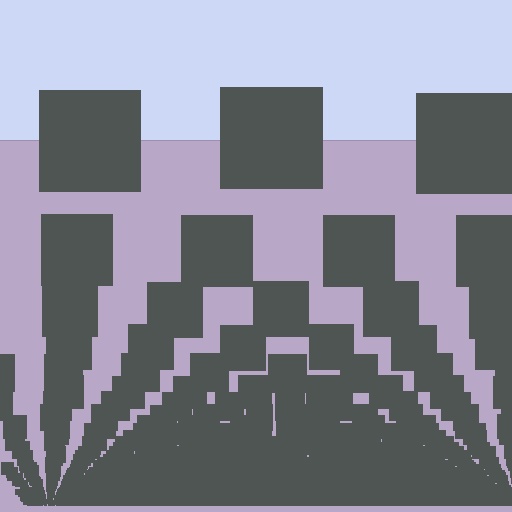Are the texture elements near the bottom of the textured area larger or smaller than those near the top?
Smaller. The gradient is inverted — elements near the bottom are smaller and denser.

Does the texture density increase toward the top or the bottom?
Density increases toward the bottom.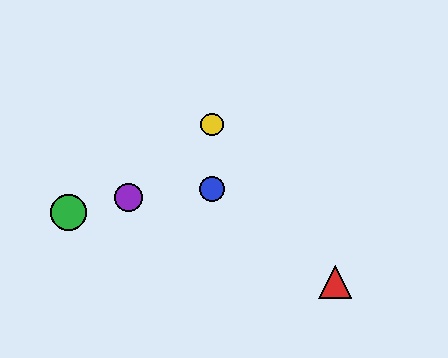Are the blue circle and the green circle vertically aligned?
No, the blue circle is at x≈212 and the green circle is at x≈68.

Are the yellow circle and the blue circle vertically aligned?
Yes, both are at x≈212.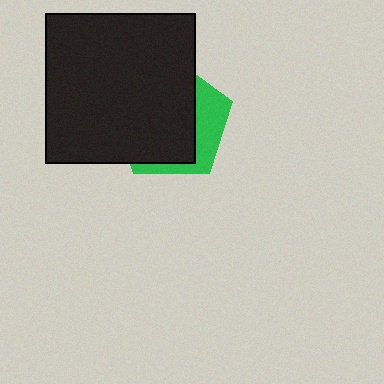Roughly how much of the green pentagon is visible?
A small part of it is visible (roughly 30%).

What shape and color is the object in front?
The object in front is a black square.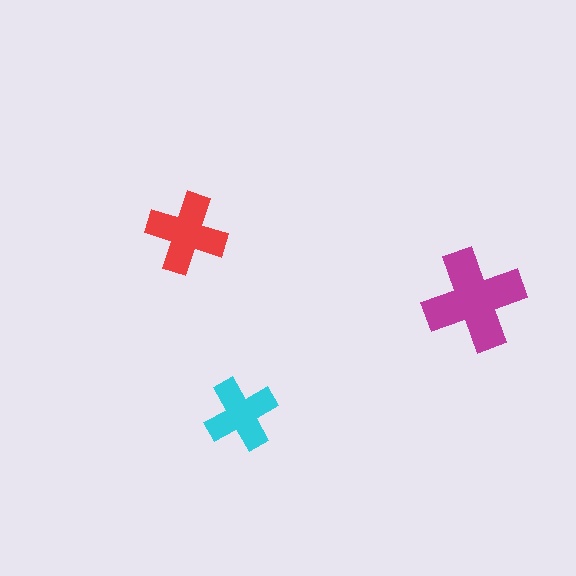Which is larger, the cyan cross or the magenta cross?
The magenta one.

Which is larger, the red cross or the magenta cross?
The magenta one.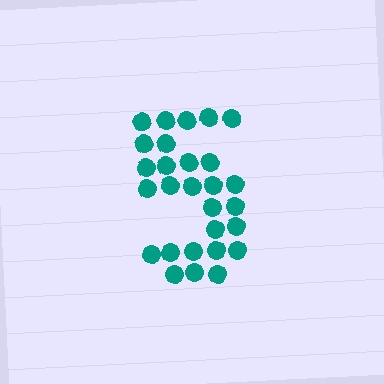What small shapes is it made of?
It is made of small circles.